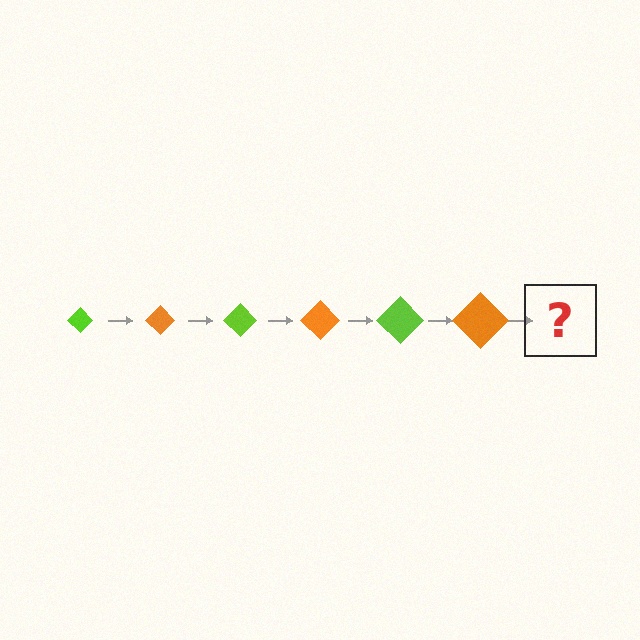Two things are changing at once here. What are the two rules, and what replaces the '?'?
The two rules are that the diamond grows larger each step and the color cycles through lime and orange. The '?' should be a lime diamond, larger than the previous one.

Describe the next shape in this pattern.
It should be a lime diamond, larger than the previous one.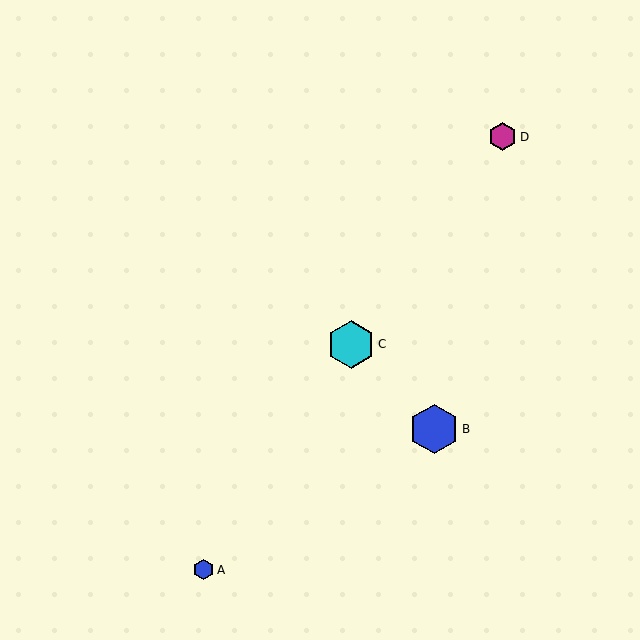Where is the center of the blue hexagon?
The center of the blue hexagon is at (434, 429).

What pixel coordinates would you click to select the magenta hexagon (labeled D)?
Click at (503, 137) to select the magenta hexagon D.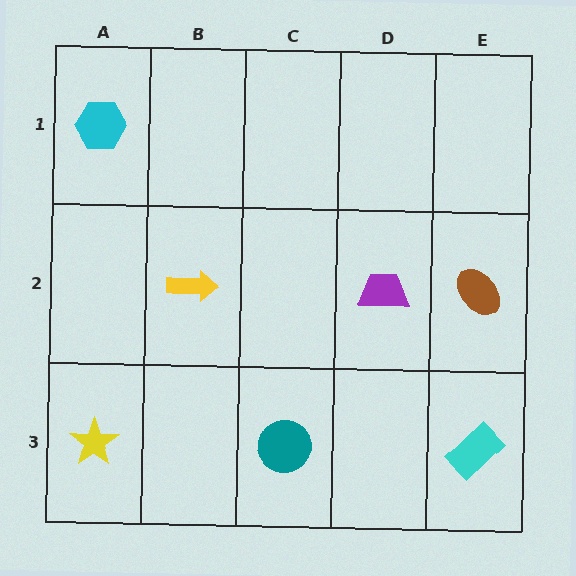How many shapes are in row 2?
3 shapes.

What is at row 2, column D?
A purple trapezoid.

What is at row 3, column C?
A teal circle.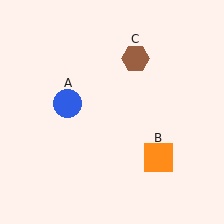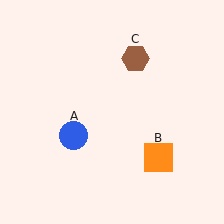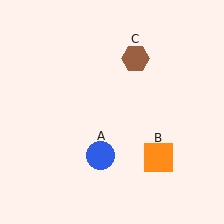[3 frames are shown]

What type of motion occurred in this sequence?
The blue circle (object A) rotated counterclockwise around the center of the scene.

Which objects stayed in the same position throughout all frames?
Orange square (object B) and brown hexagon (object C) remained stationary.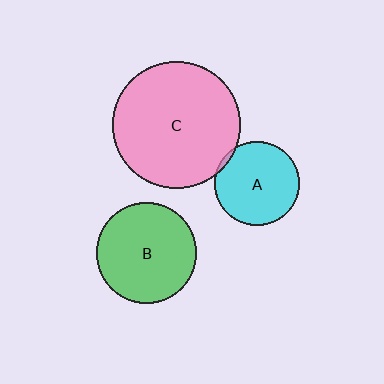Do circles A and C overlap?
Yes.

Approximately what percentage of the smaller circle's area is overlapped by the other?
Approximately 5%.